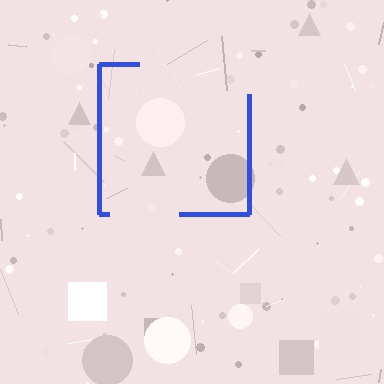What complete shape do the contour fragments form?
The contour fragments form a square.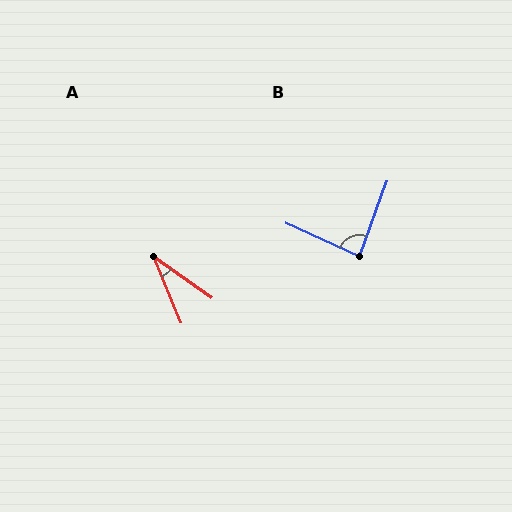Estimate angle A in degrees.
Approximately 32 degrees.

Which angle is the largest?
B, at approximately 86 degrees.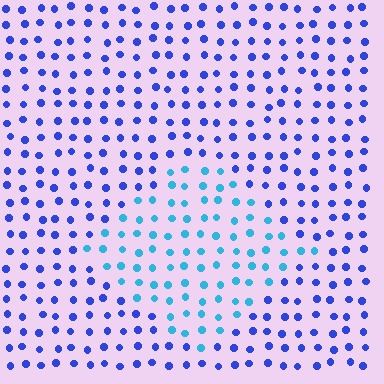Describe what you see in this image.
The image is filled with small blue elements in a uniform arrangement. A diamond-shaped region is visible where the elements are tinted to a slightly different hue, forming a subtle color boundary.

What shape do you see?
I see a diamond.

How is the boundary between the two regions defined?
The boundary is defined purely by a slight shift in hue (about 39 degrees). Spacing, size, and orientation are identical on both sides.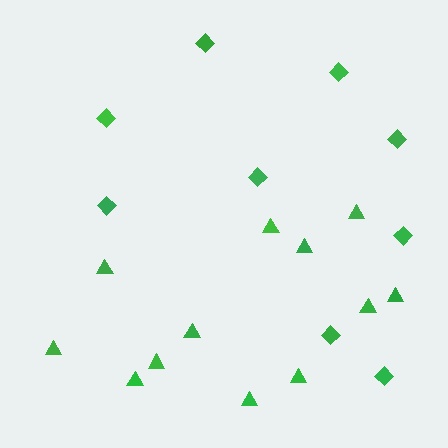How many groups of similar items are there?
There are 2 groups: one group of triangles (12) and one group of diamonds (9).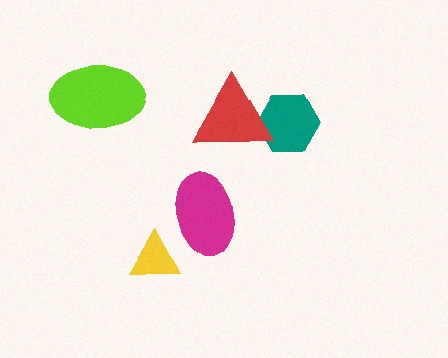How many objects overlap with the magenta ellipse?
0 objects overlap with the magenta ellipse.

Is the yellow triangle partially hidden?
No, no other shape covers it.